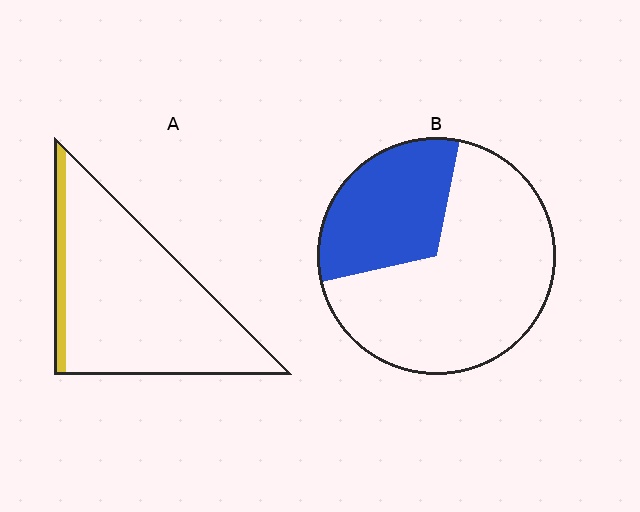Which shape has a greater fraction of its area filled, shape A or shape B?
Shape B.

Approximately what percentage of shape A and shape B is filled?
A is approximately 10% and B is approximately 30%.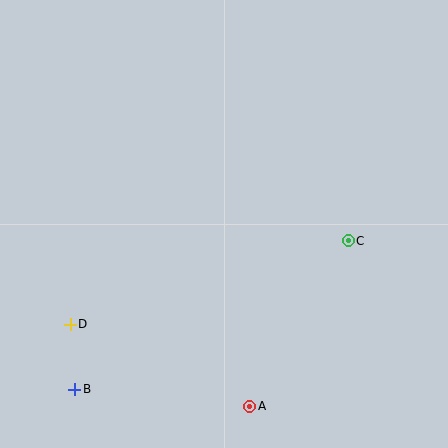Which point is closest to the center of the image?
Point C at (348, 241) is closest to the center.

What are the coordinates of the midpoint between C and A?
The midpoint between C and A is at (299, 324).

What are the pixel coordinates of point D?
Point D is at (70, 324).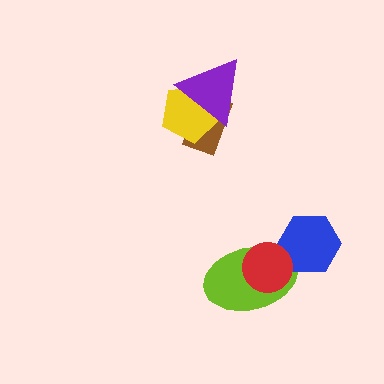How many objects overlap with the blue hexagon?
2 objects overlap with the blue hexagon.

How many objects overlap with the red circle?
2 objects overlap with the red circle.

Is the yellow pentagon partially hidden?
Yes, it is partially covered by another shape.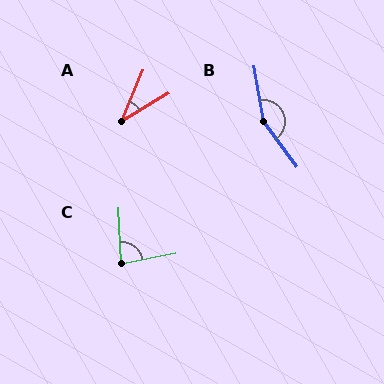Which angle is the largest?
B, at approximately 153 degrees.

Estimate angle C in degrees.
Approximately 81 degrees.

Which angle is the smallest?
A, at approximately 36 degrees.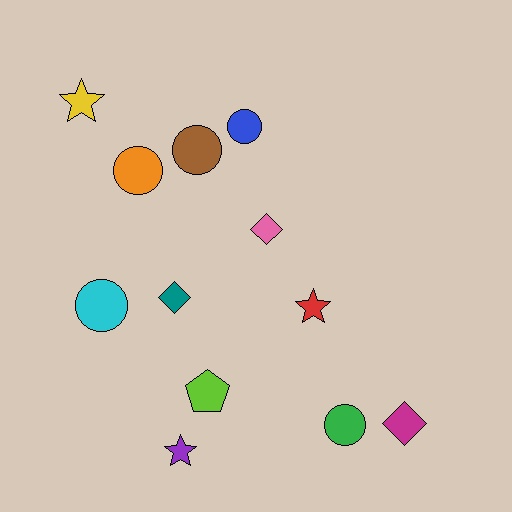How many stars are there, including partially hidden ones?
There are 3 stars.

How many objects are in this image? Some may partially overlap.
There are 12 objects.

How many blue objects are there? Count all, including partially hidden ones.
There is 1 blue object.